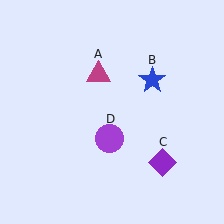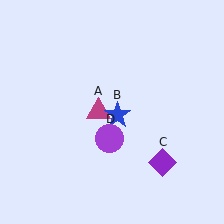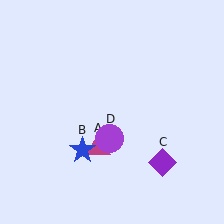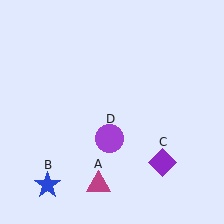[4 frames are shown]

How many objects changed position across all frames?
2 objects changed position: magenta triangle (object A), blue star (object B).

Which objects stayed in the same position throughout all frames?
Purple diamond (object C) and purple circle (object D) remained stationary.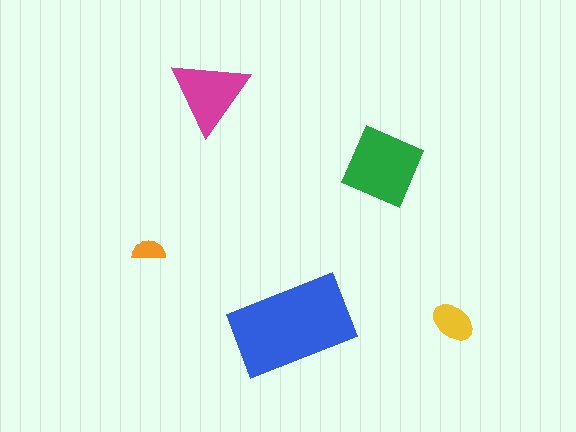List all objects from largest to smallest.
The blue rectangle, the green diamond, the magenta triangle, the yellow ellipse, the orange semicircle.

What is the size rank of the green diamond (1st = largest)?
2nd.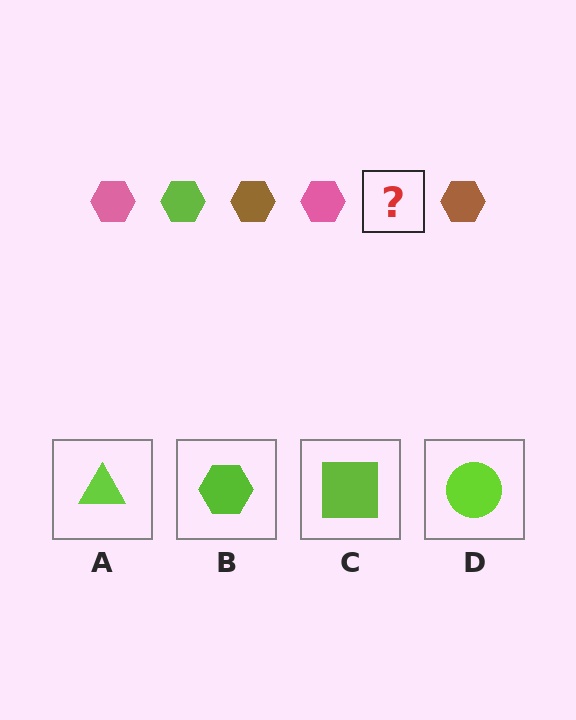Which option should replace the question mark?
Option B.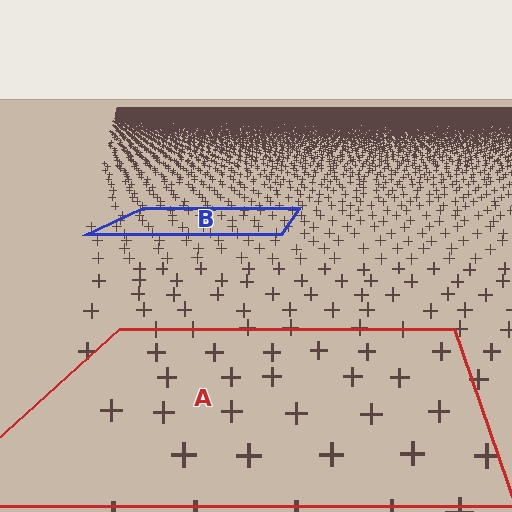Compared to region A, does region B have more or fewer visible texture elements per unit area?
Region B has more texture elements per unit area — they are packed more densely because it is farther away.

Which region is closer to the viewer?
Region A is closer. The texture elements there are larger and more spread out.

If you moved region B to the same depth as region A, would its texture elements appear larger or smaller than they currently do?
They would appear larger. At a closer depth, the same texture elements are projected at a bigger on-screen size.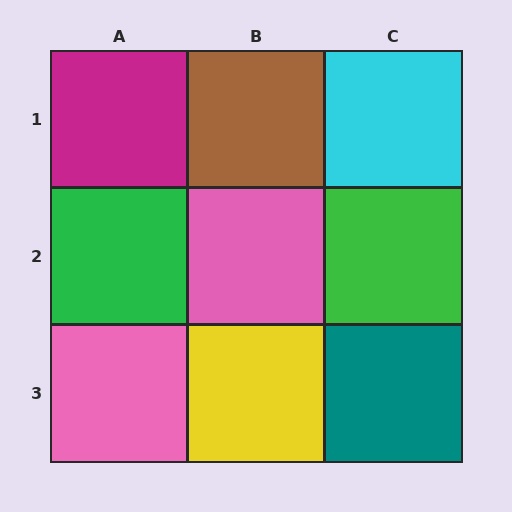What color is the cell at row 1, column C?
Cyan.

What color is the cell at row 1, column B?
Brown.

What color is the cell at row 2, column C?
Green.